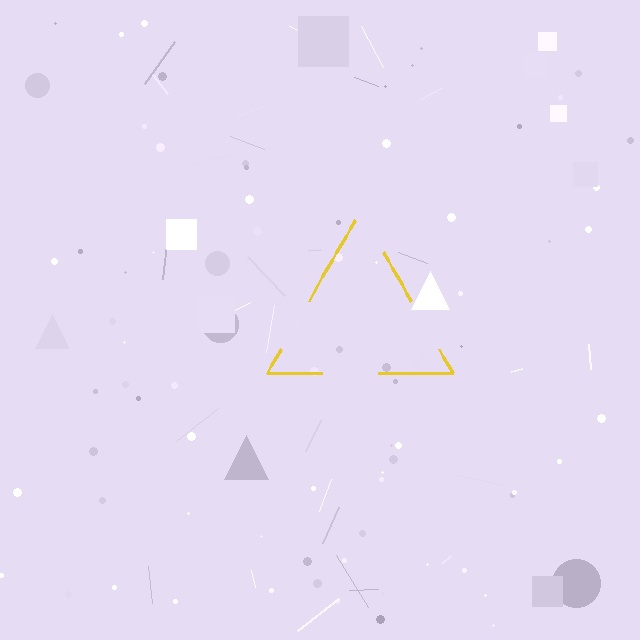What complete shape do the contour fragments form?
The contour fragments form a triangle.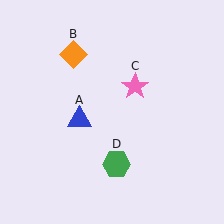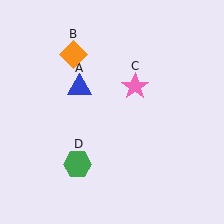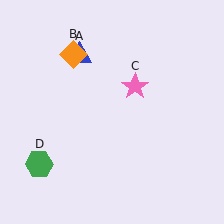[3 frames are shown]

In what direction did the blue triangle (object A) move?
The blue triangle (object A) moved up.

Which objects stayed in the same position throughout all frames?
Orange diamond (object B) and pink star (object C) remained stationary.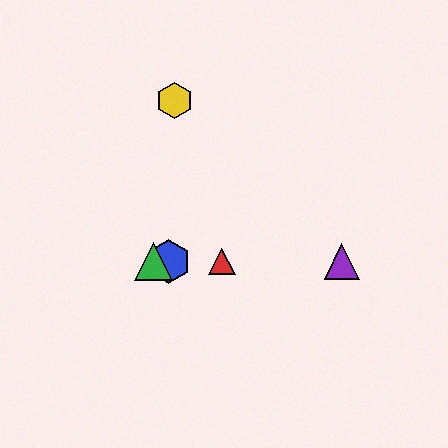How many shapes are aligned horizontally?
4 shapes (the red triangle, the blue hexagon, the green triangle, the purple triangle) are aligned horizontally.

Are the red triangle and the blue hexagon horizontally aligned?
Yes, both are at y≈262.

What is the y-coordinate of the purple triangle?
The purple triangle is at y≈262.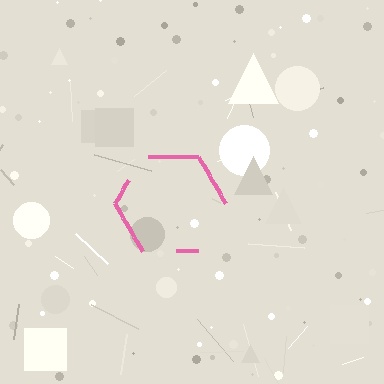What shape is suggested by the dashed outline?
The dashed outline suggests a hexagon.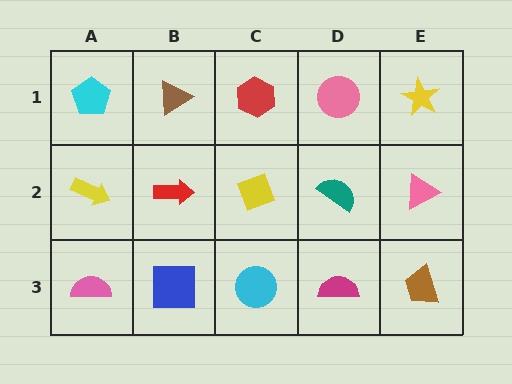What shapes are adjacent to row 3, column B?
A red arrow (row 2, column B), a pink semicircle (row 3, column A), a cyan circle (row 3, column C).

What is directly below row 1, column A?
A yellow arrow.